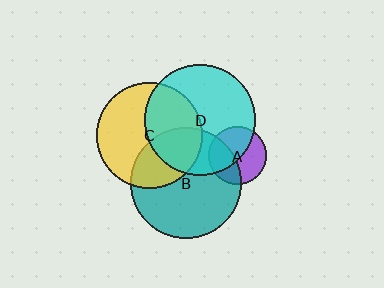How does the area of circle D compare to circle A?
Approximately 3.7 times.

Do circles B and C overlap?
Yes.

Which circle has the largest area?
Circle D (cyan).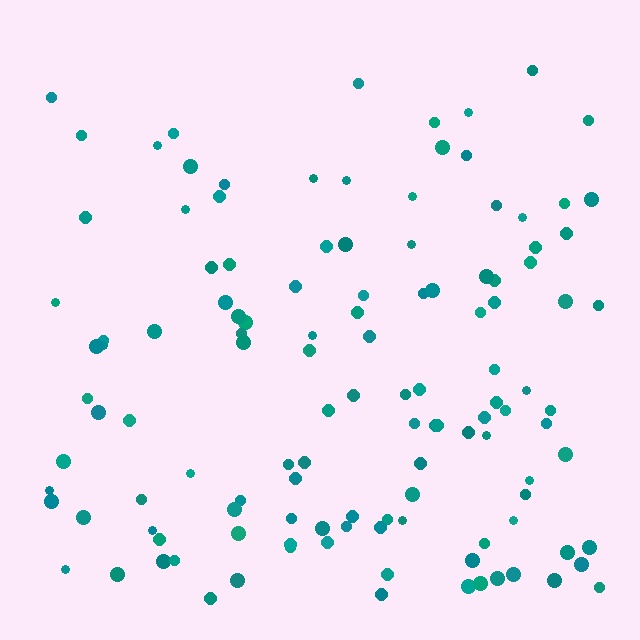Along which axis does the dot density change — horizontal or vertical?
Vertical.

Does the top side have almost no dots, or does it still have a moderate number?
Still a moderate number, just noticeably fewer than the bottom.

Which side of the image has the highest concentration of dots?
The bottom.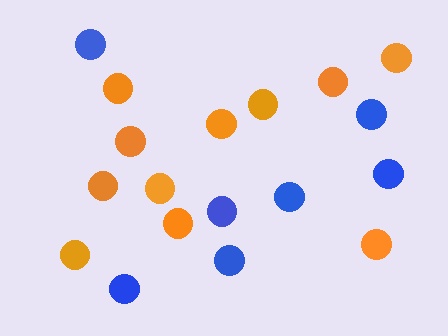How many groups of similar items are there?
There are 2 groups: one group of blue circles (7) and one group of orange circles (11).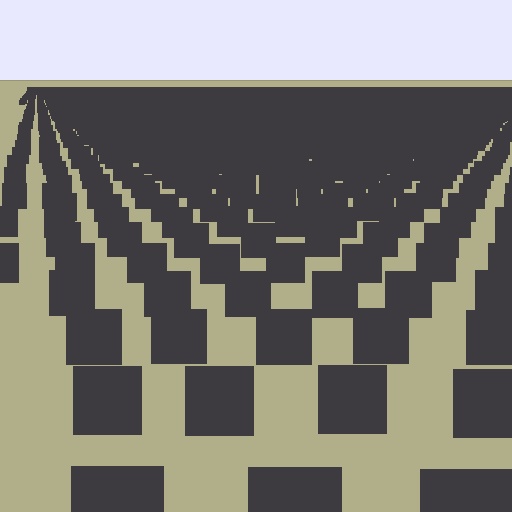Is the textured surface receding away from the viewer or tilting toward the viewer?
The surface is receding away from the viewer. Texture elements get smaller and denser toward the top.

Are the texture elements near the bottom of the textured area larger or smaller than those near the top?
Larger. Near the bottom, elements are closer to the viewer and appear at a bigger on-screen size.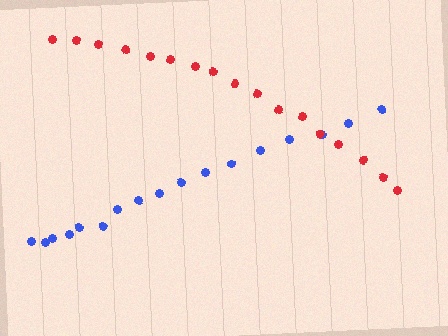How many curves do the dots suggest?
There are 2 distinct paths.